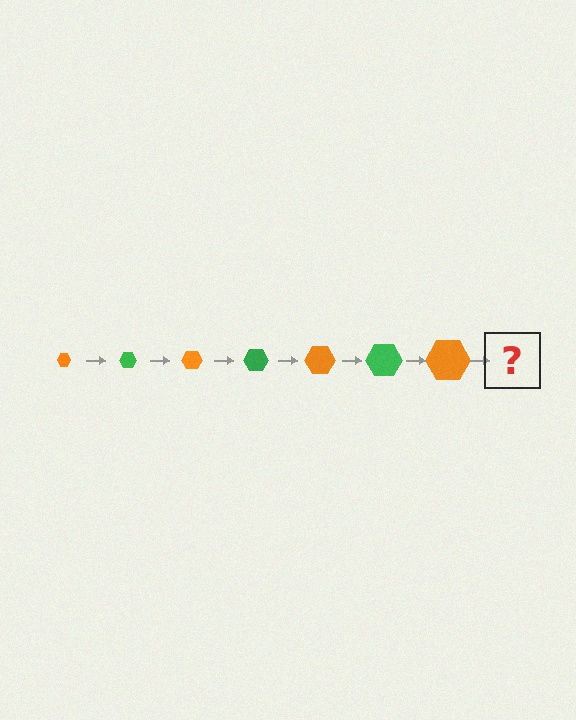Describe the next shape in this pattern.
It should be a green hexagon, larger than the previous one.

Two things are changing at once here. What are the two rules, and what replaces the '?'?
The two rules are that the hexagon grows larger each step and the color cycles through orange and green. The '?' should be a green hexagon, larger than the previous one.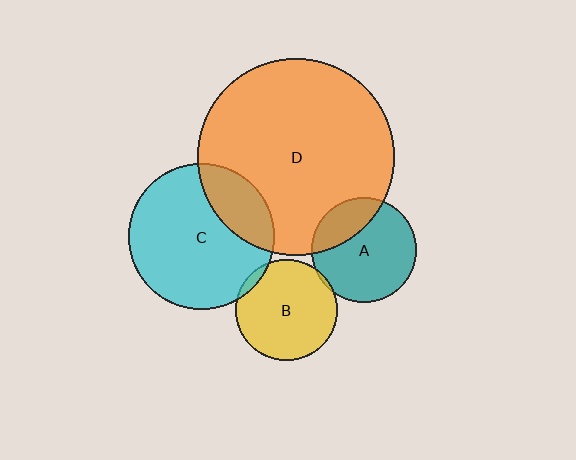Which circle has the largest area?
Circle D (orange).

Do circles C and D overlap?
Yes.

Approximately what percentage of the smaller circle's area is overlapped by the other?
Approximately 25%.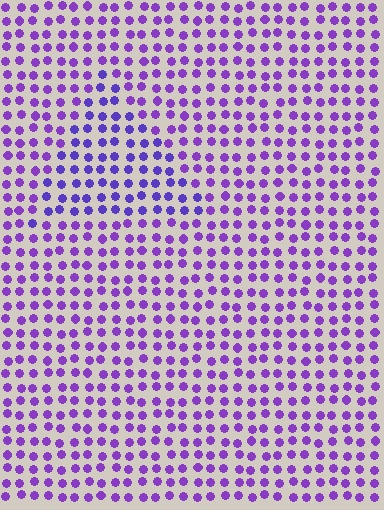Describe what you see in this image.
The image is filled with small purple elements in a uniform arrangement. A triangle-shaped region is visible where the elements are tinted to a slightly different hue, forming a subtle color boundary.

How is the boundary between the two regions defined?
The boundary is defined purely by a slight shift in hue (about 22 degrees). Spacing, size, and orientation are identical on both sides.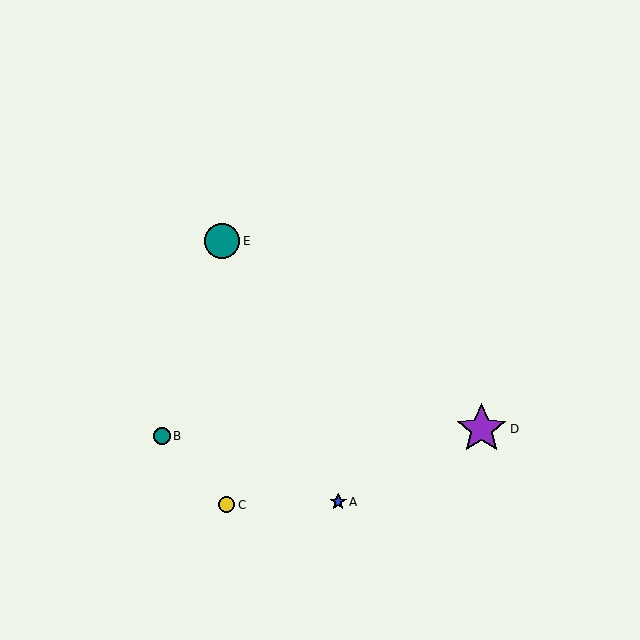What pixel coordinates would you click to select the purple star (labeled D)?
Click at (481, 429) to select the purple star D.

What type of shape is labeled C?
Shape C is a yellow circle.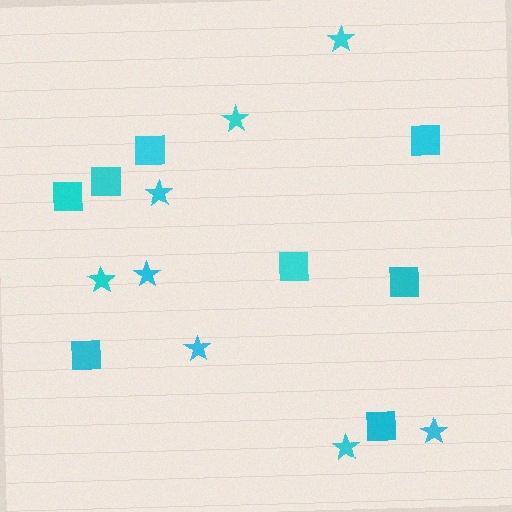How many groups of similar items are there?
There are 2 groups: one group of squares (8) and one group of stars (8).